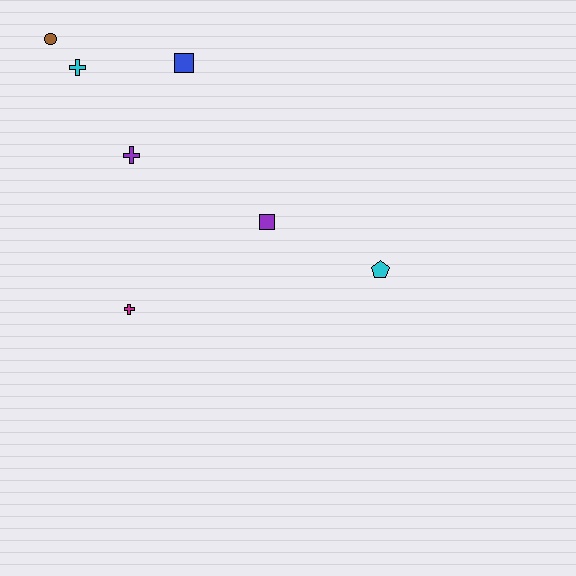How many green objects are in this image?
There are no green objects.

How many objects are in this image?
There are 7 objects.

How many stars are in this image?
There are no stars.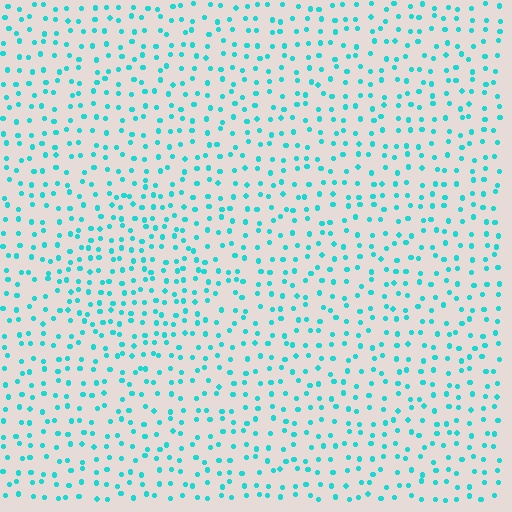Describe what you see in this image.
The image contains small cyan elements arranged at two different densities. A diamond-shaped region is visible where the elements are more densely packed than the surrounding area.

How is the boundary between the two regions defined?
The boundary is defined by a change in element density (approximately 1.4x ratio). All elements are the same color, size, and shape.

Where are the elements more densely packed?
The elements are more densely packed inside the diamond boundary.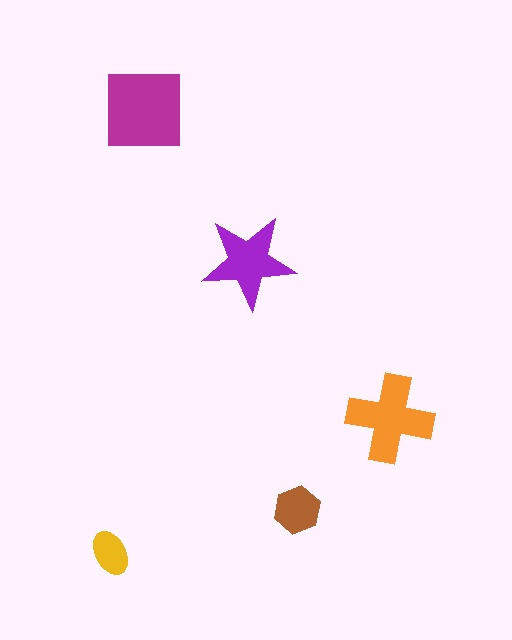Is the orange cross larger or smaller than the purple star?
Larger.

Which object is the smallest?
The yellow ellipse.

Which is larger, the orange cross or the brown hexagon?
The orange cross.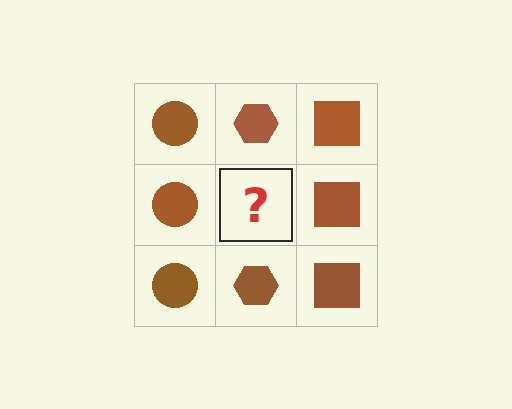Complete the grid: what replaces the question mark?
The question mark should be replaced with a brown hexagon.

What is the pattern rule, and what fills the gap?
The rule is that each column has a consistent shape. The gap should be filled with a brown hexagon.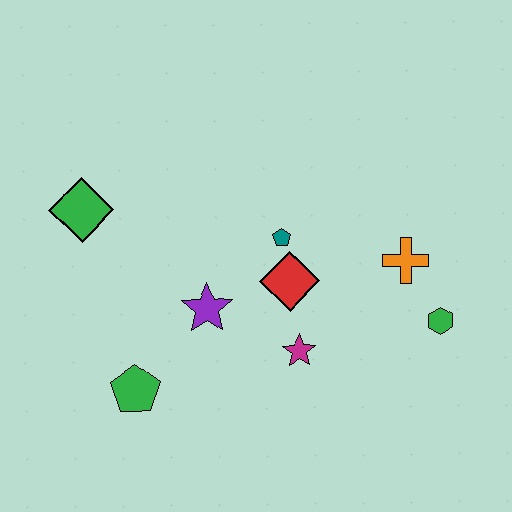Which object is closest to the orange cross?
The green hexagon is closest to the orange cross.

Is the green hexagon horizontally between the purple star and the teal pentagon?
No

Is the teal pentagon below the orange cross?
No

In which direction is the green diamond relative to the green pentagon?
The green diamond is above the green pentagon.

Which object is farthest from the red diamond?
The green diamond is farthest from the red diamond.